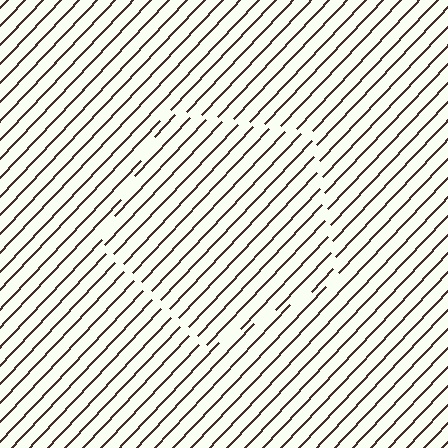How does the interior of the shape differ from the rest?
The interior of the shape contains the same grating, shifted by half a period — the contour is defined by the phase discontinuity where line-ends from the inner and outer gratings abut.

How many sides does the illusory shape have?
5 sides — the line-ends trace a pentagon.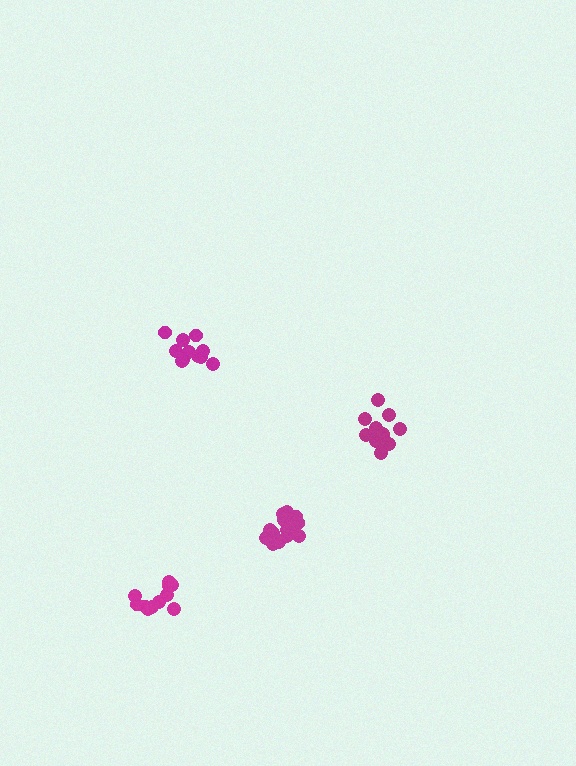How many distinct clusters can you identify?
There are 4 distinct clusters.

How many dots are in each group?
Group 1: 11 dots, Group 2: 16 dots, Group 3: 16 dots, Group 4: 11 dots (54 total).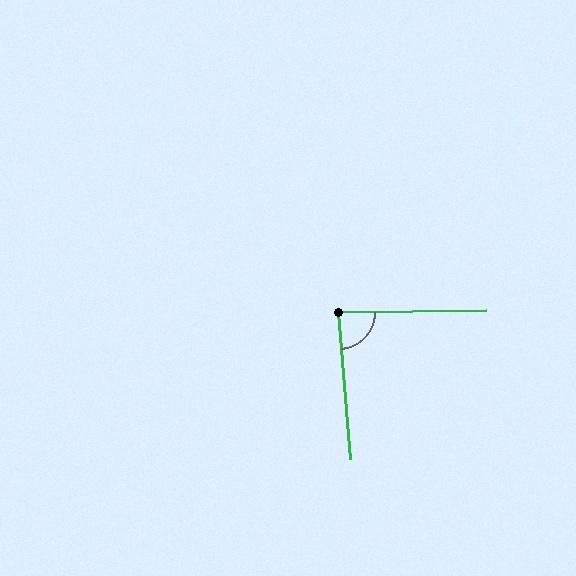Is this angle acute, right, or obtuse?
It is approximately a right angle.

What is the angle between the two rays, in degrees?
Approximately 86 degrees.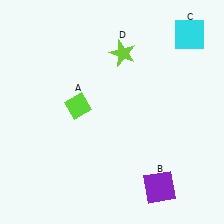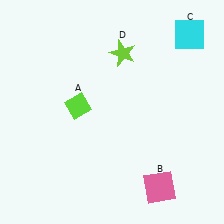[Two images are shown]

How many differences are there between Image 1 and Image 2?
There is 1 difference between the two images.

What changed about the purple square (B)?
In Image 1, B is purple. In Image 2, it changed to pink.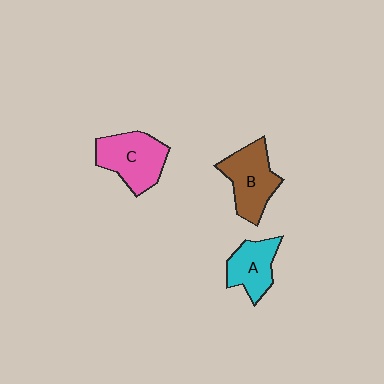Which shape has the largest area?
Shape C (pink).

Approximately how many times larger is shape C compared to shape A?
Approximately 1.4 times.